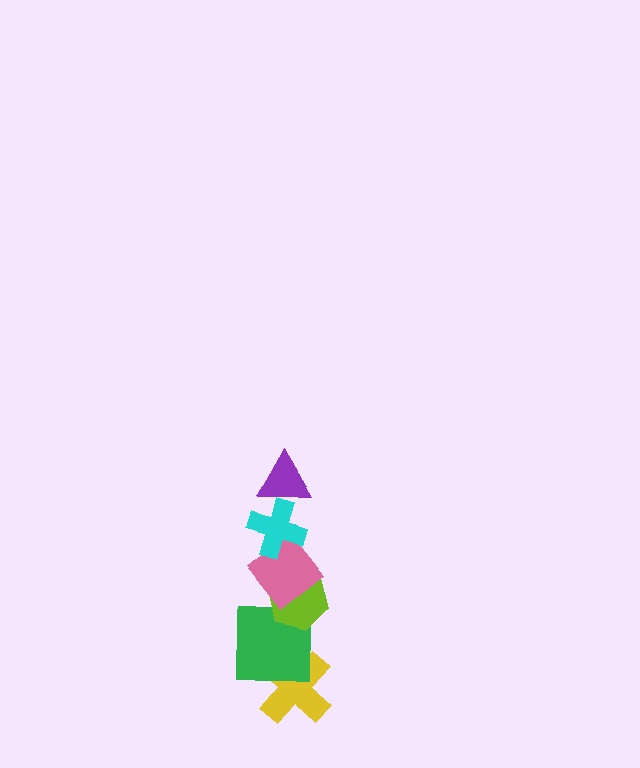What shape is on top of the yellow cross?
The green square is on top of the yellow cross.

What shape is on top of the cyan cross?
The purple triangle is on top of the cyan cross.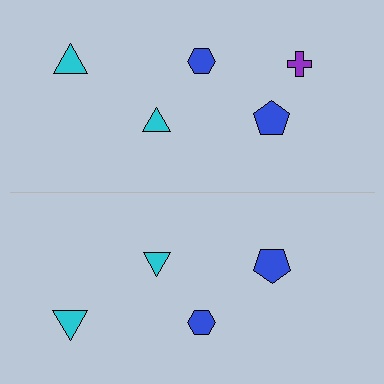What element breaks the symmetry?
A purple cross is missing from the bottom side.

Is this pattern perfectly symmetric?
No, the pattern is not perfectly symmetric. A purple cross is missing from the bottom side.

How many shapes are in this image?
There are 9 shapes in this image.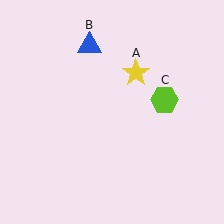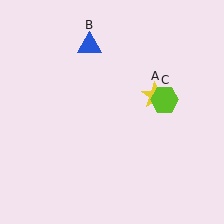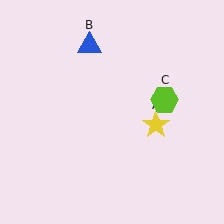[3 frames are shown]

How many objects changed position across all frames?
1 object changed position: yellow star (object A).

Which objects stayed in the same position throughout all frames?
Blue triangle (object B) and lime hexagon (object C) remained stationary.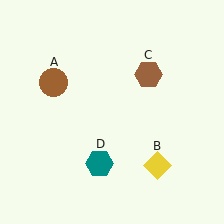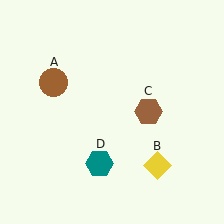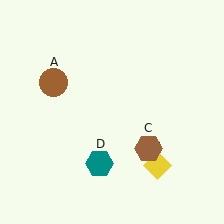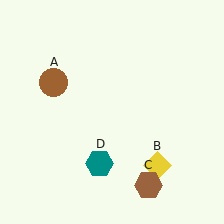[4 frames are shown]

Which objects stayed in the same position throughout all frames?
Brown circle (object A) and yellow diamond (object B) and teal hexagon (object D) remained stationary.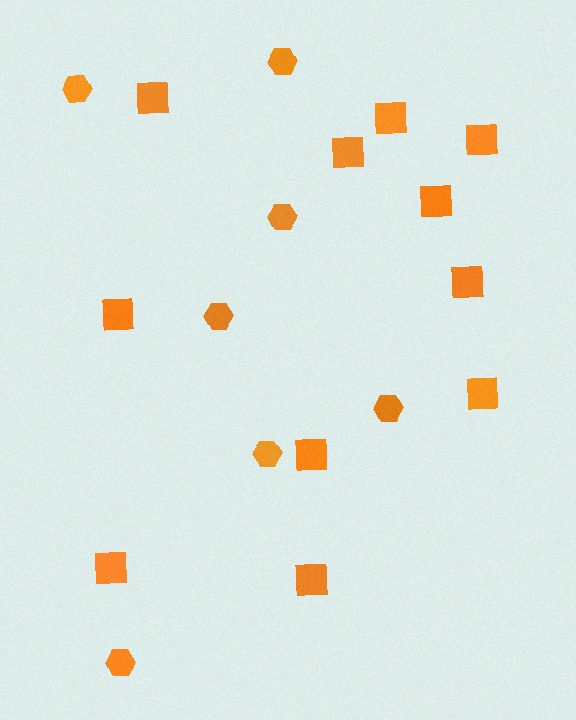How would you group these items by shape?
There are 2 groups: one group of squares (11) and one group of hexagons (7).